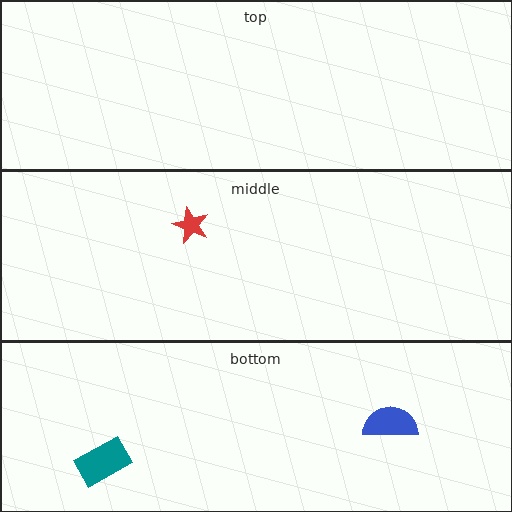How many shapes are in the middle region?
1.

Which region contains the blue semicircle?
The bottom region.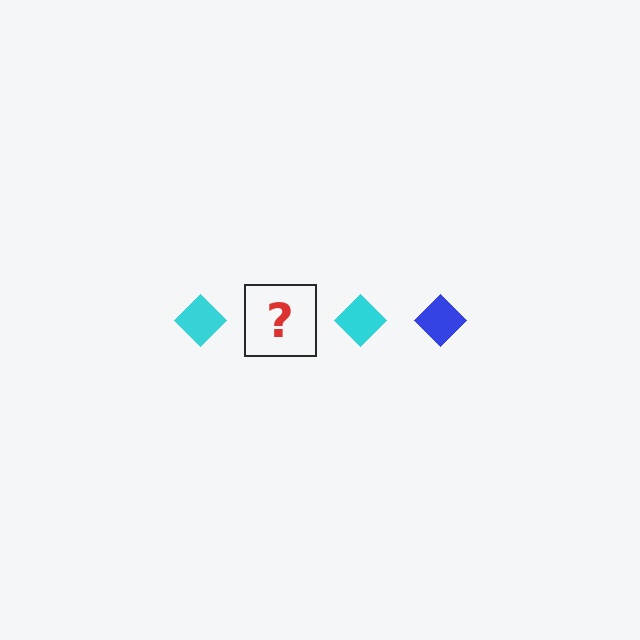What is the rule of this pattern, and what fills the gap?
The rule is that the pattern cycles through cyan, blue diamonds. The gap should be filled with a blue diamond.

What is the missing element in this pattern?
The missing element is a blue diamond.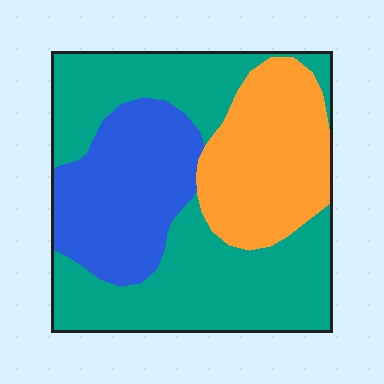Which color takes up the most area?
Teal, at roughly 50%.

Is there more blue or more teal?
Teal.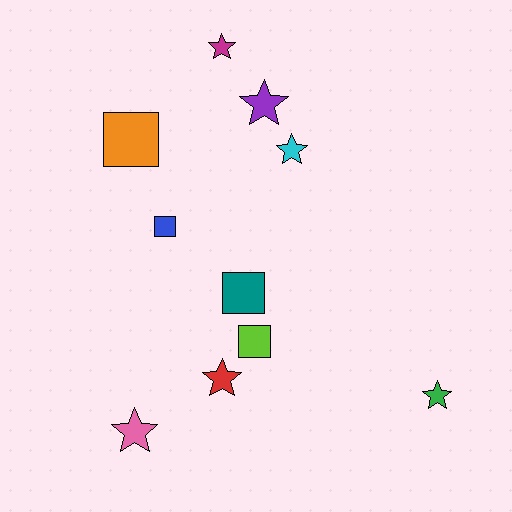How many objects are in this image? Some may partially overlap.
There are 10 objects.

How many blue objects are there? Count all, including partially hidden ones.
There is 1 blue object.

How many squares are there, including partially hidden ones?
There are 4 squares.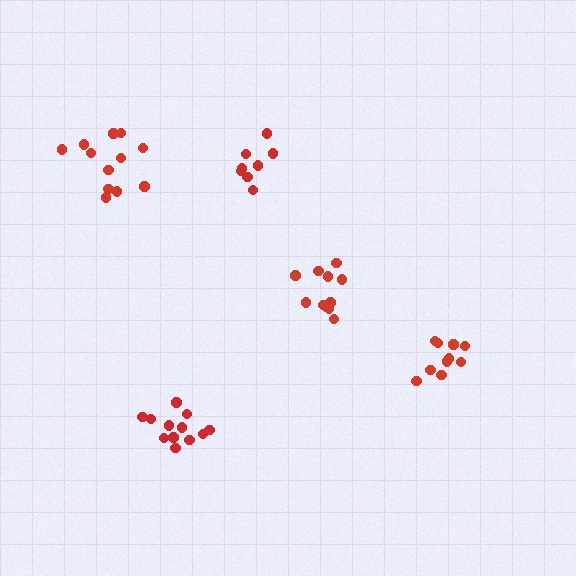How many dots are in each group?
Group 1: 8 dots, Group 2: 10 dots, Group 3: 12 dots, Group 4: 12 dots, Group 5: 11 dots (53 total).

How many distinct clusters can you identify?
There are 5 distinct clusters.